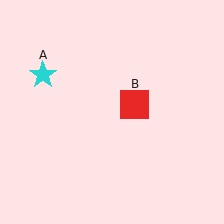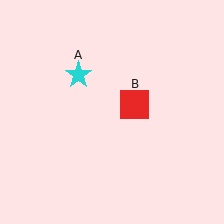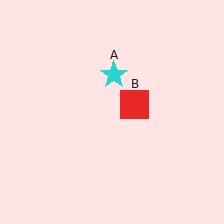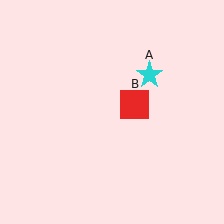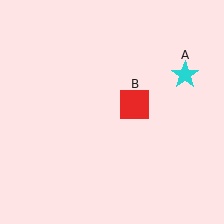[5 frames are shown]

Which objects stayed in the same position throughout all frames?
Red square (object B) remained stationary.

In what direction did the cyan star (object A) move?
The cyan star (object A) moved right.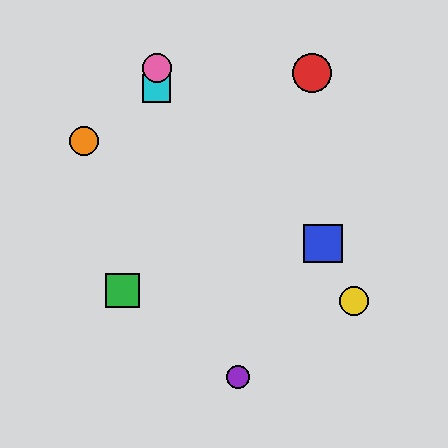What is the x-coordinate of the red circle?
The red circle is at x≈312.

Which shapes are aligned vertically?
The cyan square, the pink circle are aligned vertically.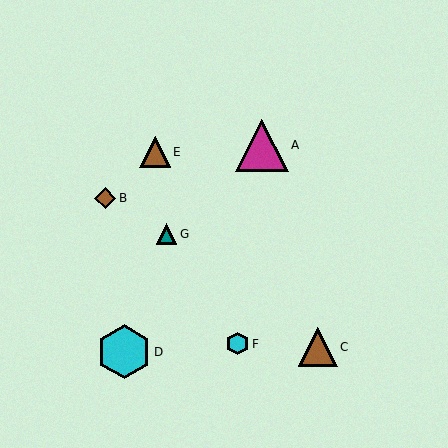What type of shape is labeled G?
Shape G is a teal triangle.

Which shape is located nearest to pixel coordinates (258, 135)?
The magenta triangle (labeled A) at (262, 145) is nearest to that location.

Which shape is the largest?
The cyan hexagon (labeled D) is the largest.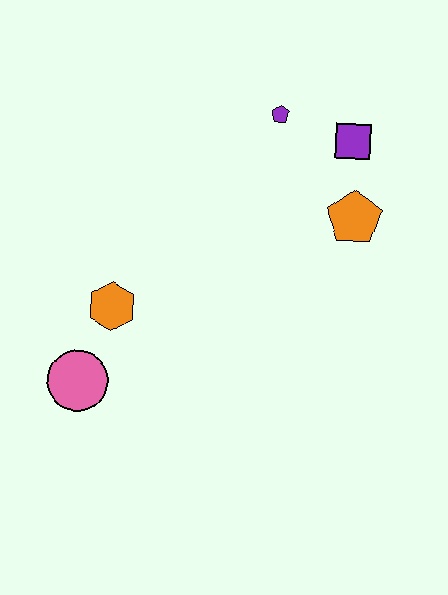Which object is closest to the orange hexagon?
The pink circle is closest to the orange hexagon.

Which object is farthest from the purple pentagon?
The pink circle is farthest from the purple pentagon.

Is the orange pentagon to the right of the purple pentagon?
Yes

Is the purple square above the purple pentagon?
No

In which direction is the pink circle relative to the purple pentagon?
The pink circle is below the purple pentagon.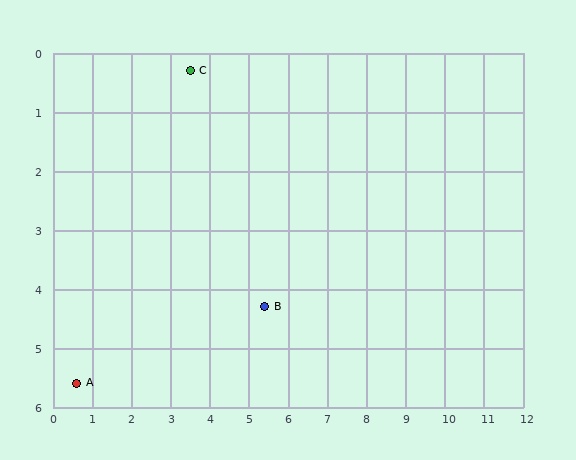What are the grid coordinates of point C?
Point C is at approximately (3.5, 0.3).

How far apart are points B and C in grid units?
Points B and C are about 4.4 grid units apart.